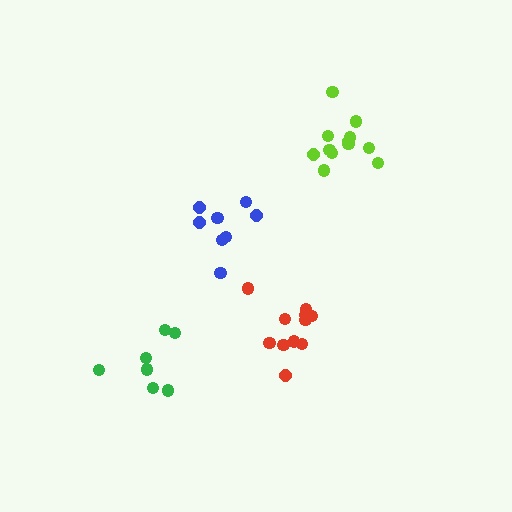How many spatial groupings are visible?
There are 4 spatial groupings.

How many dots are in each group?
Group 1: 12 dots, Group 2: 8 dots, Group 3: 11 dots, Group 4: 7 dots (38 total).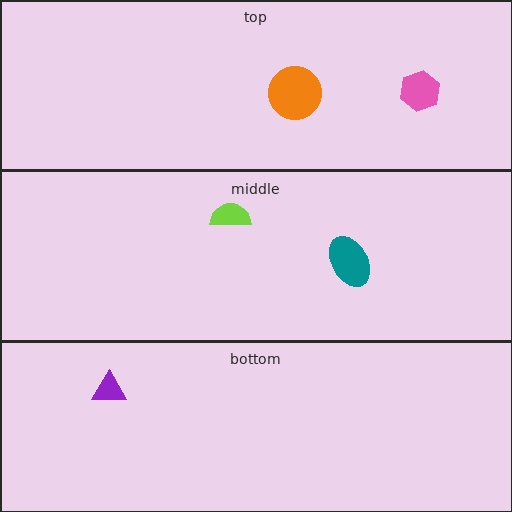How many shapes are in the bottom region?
1.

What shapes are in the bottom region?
The purple triangle.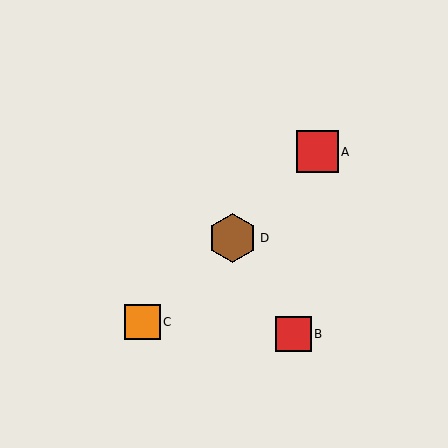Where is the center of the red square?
The center of the red square is at (293, 334).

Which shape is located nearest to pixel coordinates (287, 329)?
The red square (labeled B) at (293, 334) is nearest to that location.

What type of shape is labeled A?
Shape A is a red square.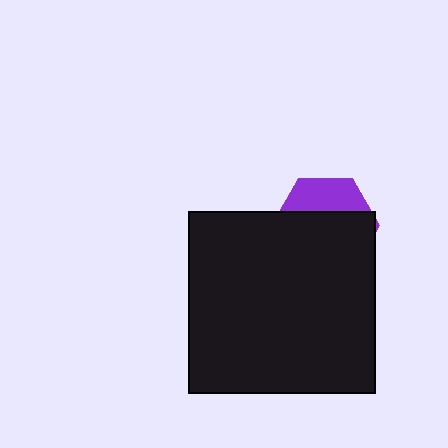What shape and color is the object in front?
The object in front is a black rectangle.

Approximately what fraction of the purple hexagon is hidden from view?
Roughly 68% of the purple hexagon is hidden behind the black rectangle.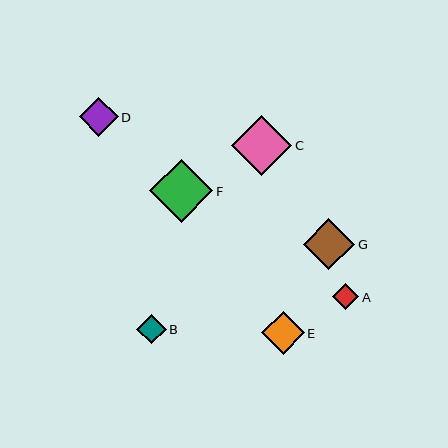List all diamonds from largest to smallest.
From largest to smallest: F, C, G, E, D, B, A.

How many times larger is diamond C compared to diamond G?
Diamond C is approximately 1.2 times the size of diamond G.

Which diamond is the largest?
Diamond F is the largest with a size of approximately 64 pixels.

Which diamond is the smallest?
Diamond A is the smallest with a size of approximately 26 pixels.